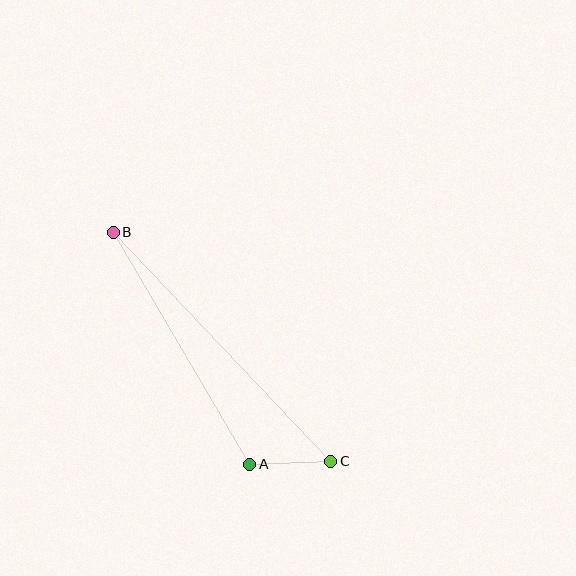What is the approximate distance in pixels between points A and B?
The distance between A and B is approximately 269 pixels.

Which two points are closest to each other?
Points A and C are closest to each other.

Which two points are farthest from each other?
Points B and C are farthest from each other.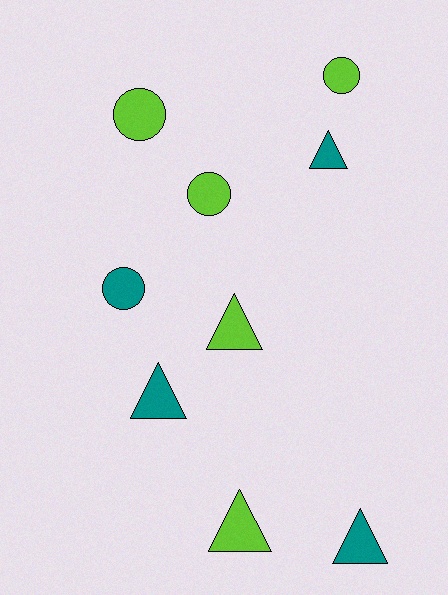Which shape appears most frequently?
Triangle, with 5 objects.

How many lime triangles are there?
There are 2 lime triangles.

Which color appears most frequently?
Lime, with 5 objects.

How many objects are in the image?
There are 9 objects.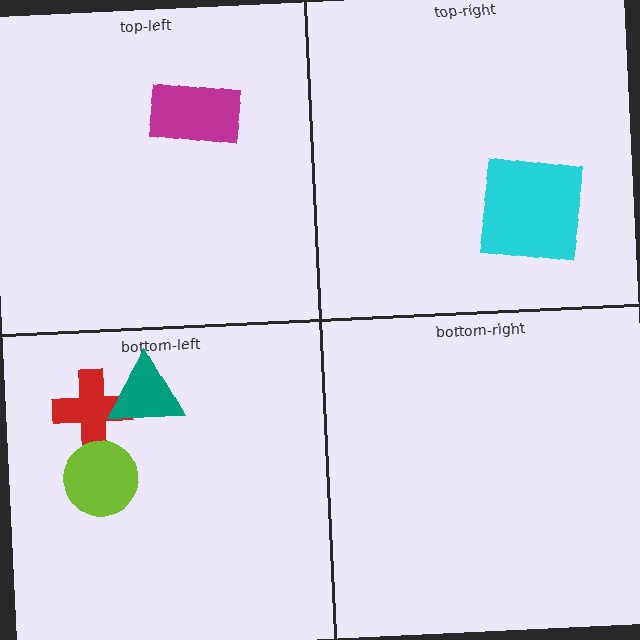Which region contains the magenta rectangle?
The top-left region.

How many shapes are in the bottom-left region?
3.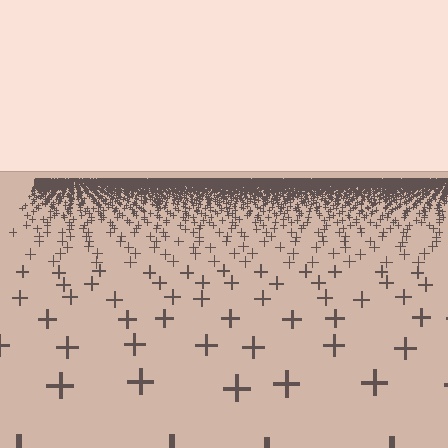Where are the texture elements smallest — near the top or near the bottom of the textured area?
Near the top.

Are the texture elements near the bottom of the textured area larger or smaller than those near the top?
Larger. Near the bottom, elements are closer to the viewer and appear at a bigger on-screen size.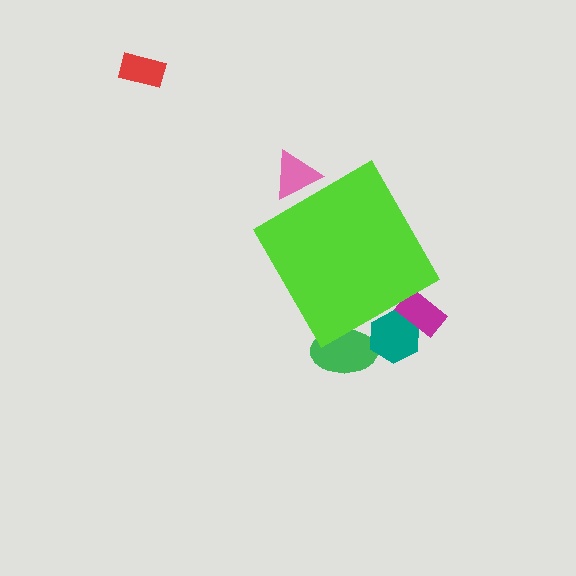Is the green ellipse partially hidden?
Yes, the green ellipse is partially hidden behind the lime diamond.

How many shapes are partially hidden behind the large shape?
4 shapes are partially hidden.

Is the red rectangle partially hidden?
No, the red rectangle is fully visible.